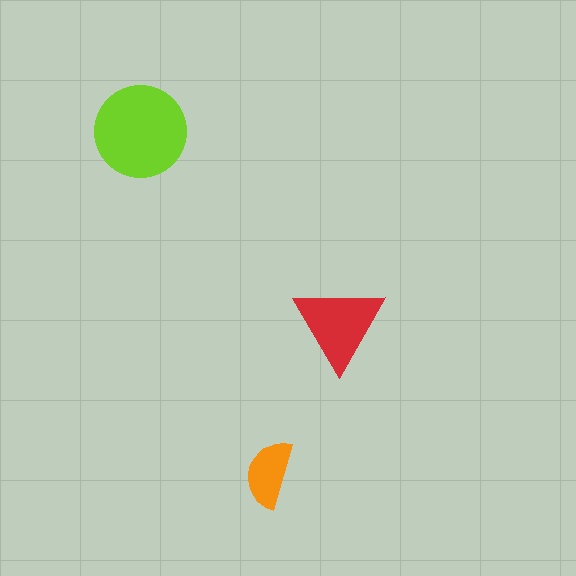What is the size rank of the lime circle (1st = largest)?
1st.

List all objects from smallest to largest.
The orange semicircle, the red triangle, the lime circle.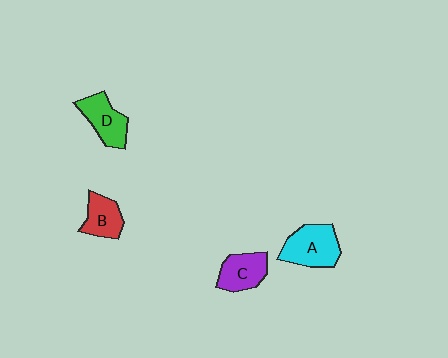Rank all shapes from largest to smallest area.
From largest to smallest: A (cyan), D (green), C (purple), B (red).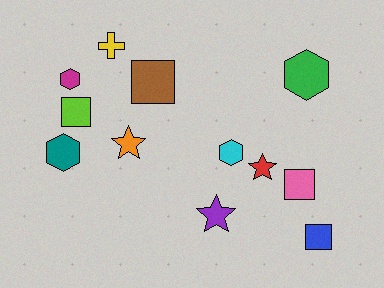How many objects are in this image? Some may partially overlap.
There are 12 objects.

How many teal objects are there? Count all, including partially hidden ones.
There is 1 teal object.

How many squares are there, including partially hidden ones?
There are 4 squares.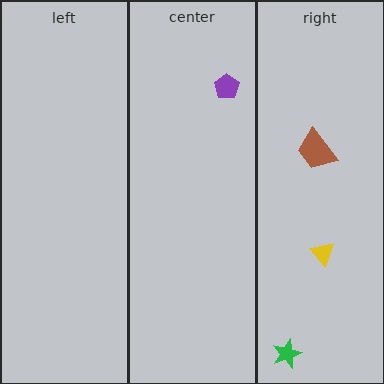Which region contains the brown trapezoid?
The right region.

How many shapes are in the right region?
3.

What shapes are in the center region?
The purple pentagon.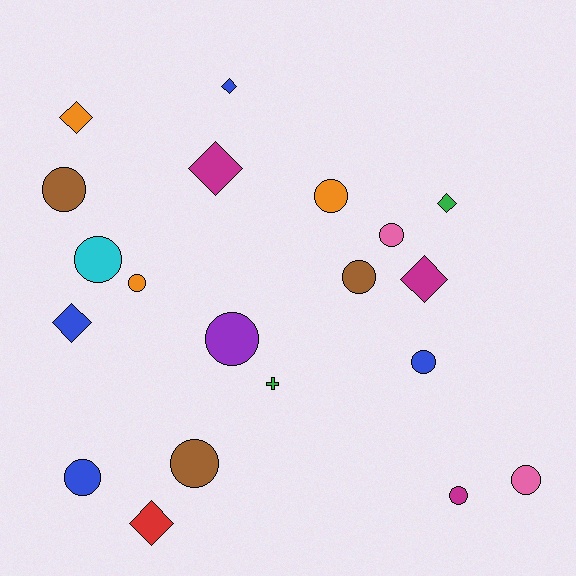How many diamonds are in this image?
There are 7 diamonds.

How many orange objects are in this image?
There are 3 orange objects.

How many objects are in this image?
There are 20 objects.